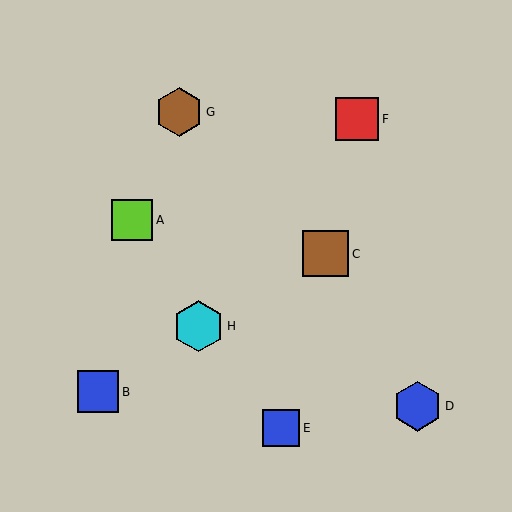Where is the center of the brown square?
The center of the brown square is at (326, 254).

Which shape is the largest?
The cyan hexagon (labeled H) is the largest.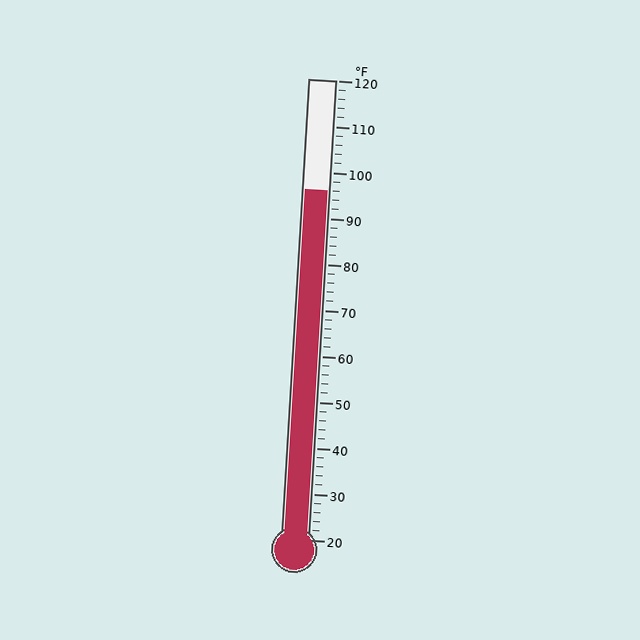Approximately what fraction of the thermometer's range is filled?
The thermometer is filled to approximately 75% of its range.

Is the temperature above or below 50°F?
The temperature is above 50°F.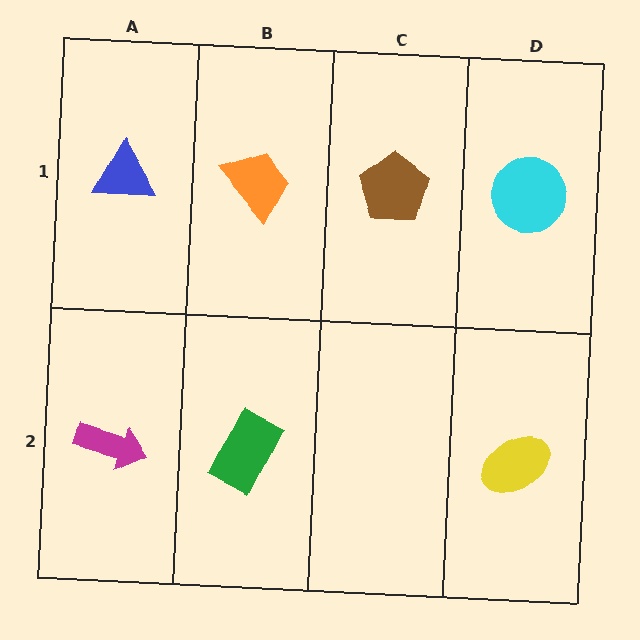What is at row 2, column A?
A magenta arrow.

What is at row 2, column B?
A green rectangle.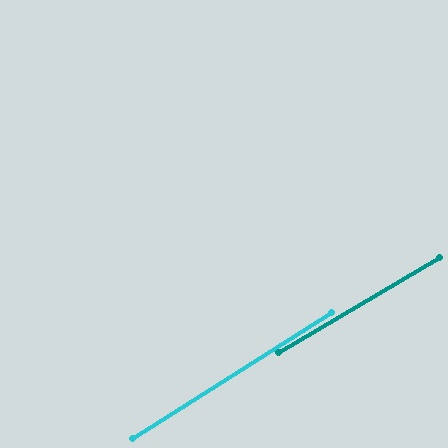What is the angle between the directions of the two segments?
Approximately 2 degrees.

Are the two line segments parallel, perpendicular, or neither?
Parallel — their directions differ by only 1.6°.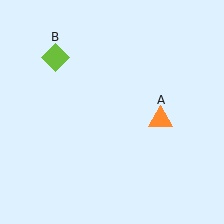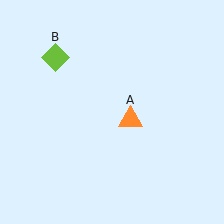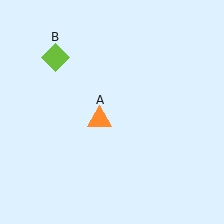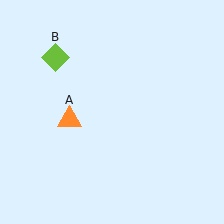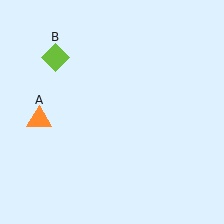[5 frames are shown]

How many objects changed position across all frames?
1 object changed position: orange triangle (object A).